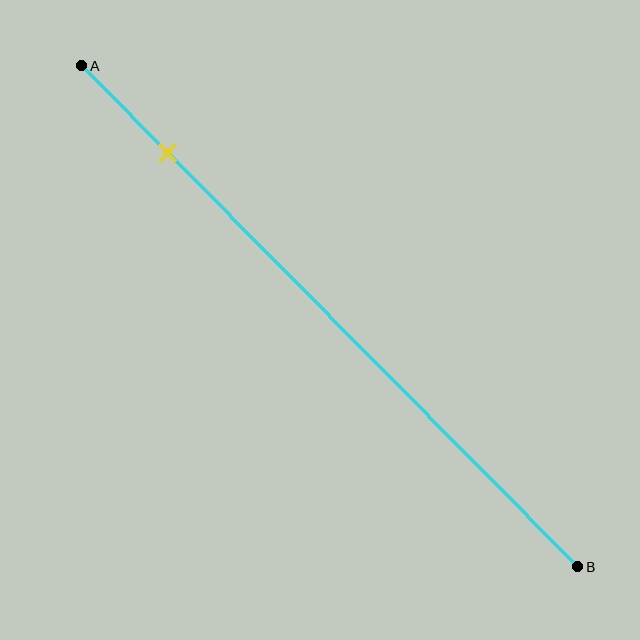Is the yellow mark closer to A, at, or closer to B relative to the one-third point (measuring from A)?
The yellow mark is closer to point A than the one-third point of segment AB.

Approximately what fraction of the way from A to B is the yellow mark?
The yellow mark is approximately 15% of the way from A to B.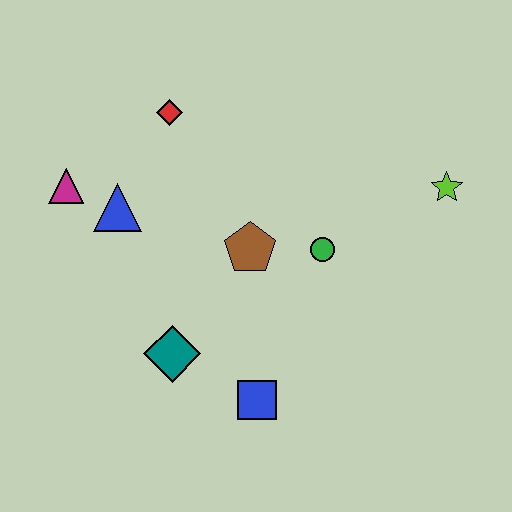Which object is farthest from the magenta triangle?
The lime star is farthest from the magenta triangle.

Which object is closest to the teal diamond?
The blue square is closest to the teal diamond.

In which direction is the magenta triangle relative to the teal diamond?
The magenta triangle is above the teal diamond.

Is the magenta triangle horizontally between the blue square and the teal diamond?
No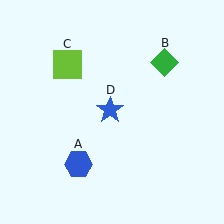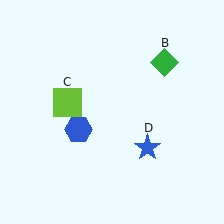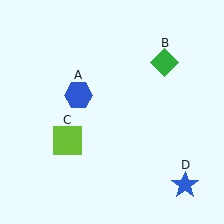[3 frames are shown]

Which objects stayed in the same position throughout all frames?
Green diamond (object B) remained stationary.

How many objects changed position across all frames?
3 objects changed position: blue hexagon (object A), lime square (object C), blue star (object D).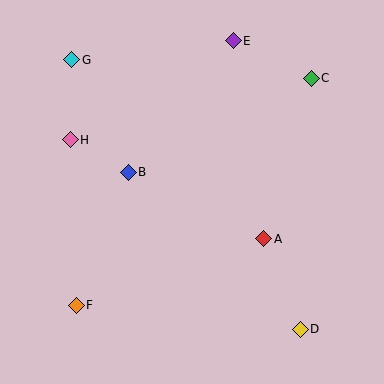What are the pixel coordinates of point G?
Point G is at (72, 60).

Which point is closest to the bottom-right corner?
Point D is closest to the bottom-right corner.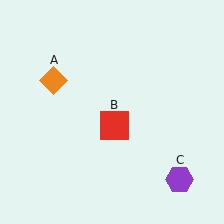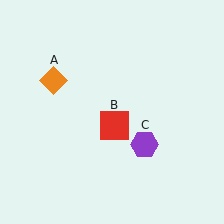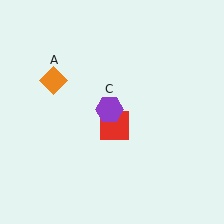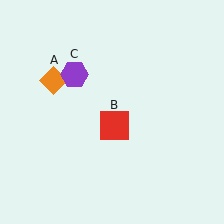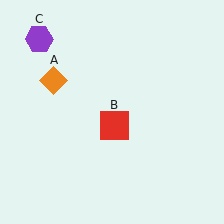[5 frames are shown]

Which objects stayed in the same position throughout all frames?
Orange diamond (object A) and red square (object B) remained stationary.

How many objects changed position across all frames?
1 object changed position: purple hexagon (object C).